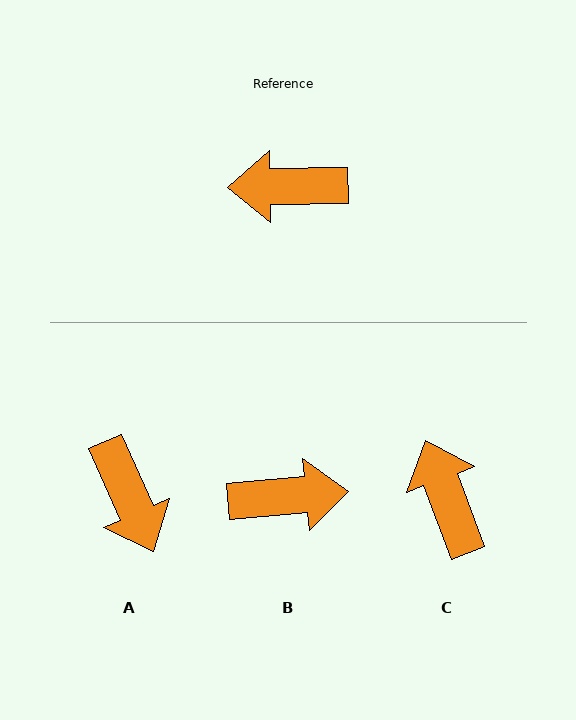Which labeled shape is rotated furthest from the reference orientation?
B, about 176 degrees away.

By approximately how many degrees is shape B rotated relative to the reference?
Approximately 176 degrees clockwise.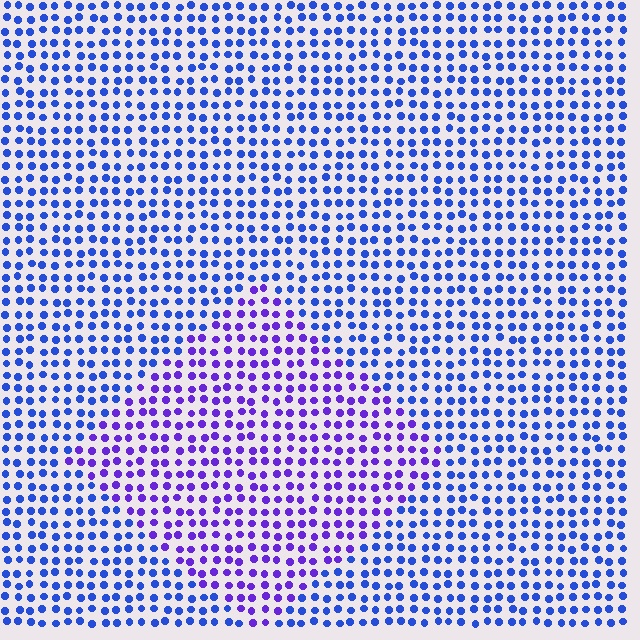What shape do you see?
I see a diamond.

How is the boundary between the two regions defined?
The boundary is defined purely by a slight shift in hue (about 35 degrees). Spacing, size, and orientation are identical on both sides.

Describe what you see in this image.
The image is filled with small blue elements in a uniform arrangement. A diamond-shaped region is visible where the elements are tinted to a slightly different hue, forming a subtle color boundary.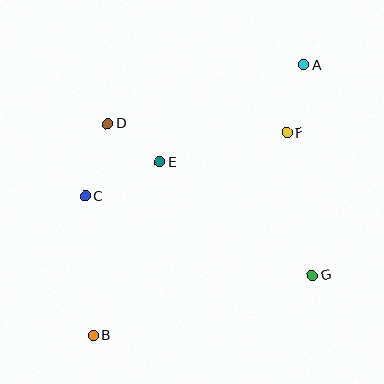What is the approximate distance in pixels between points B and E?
The distance between B and E is approximately 185 pixels.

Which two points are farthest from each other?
Points A and B are farthest from each other.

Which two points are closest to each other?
Points D and E are closest to each other.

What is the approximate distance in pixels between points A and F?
The distance between A and F is approximately 70 pixels.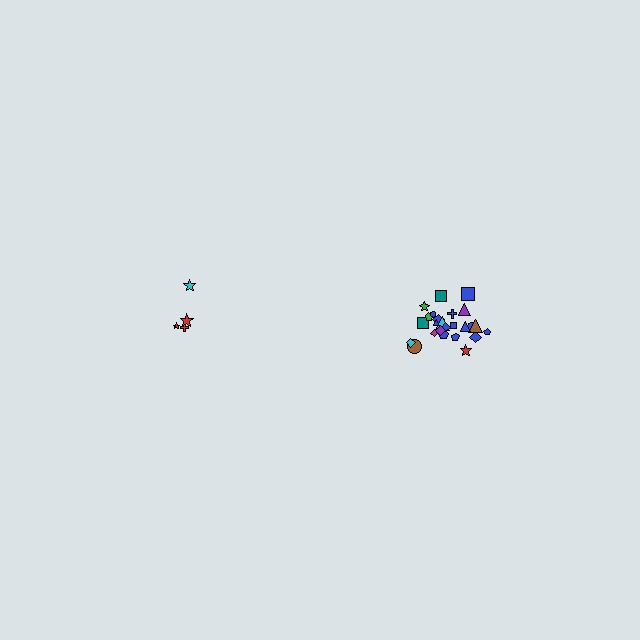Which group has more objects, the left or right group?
The right group.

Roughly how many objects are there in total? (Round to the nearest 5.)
Roughly 30 objects in total.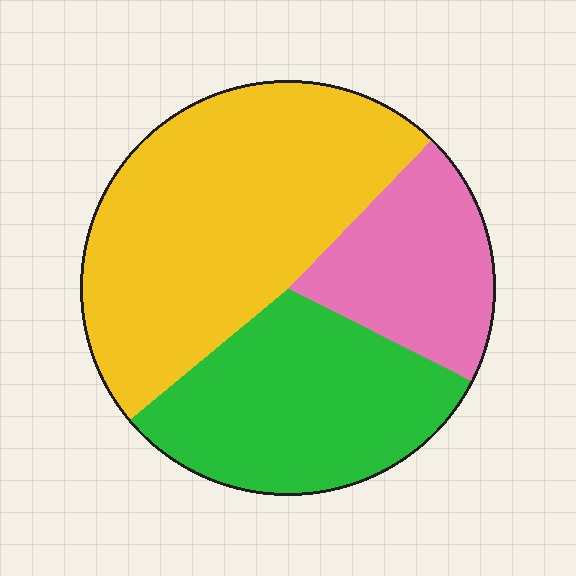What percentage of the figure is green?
Green takes up between a sixth and a third of the figure.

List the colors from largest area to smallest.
From largest to smallest: yellow, green, pink.